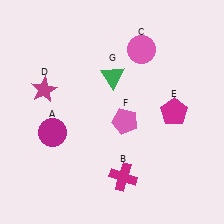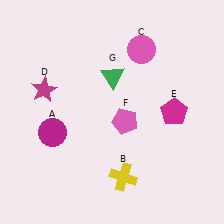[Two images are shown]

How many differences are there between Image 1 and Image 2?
There is 1 difference between the two images.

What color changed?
The cross (B) changed from magenta in Image 1 to yellow in Image 2.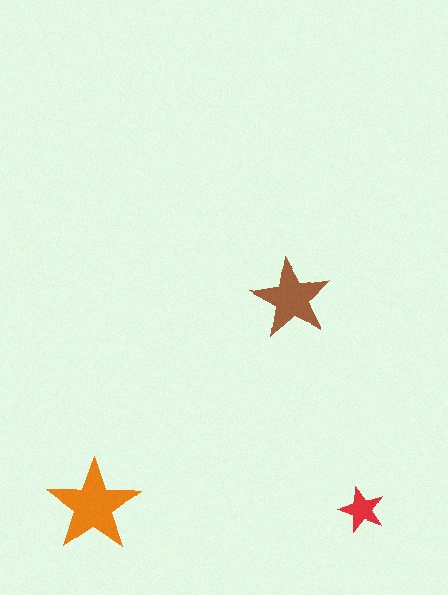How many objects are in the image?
There are 3 objects in the image.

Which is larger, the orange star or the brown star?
The orange one.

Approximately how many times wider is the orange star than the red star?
About 2 times wider.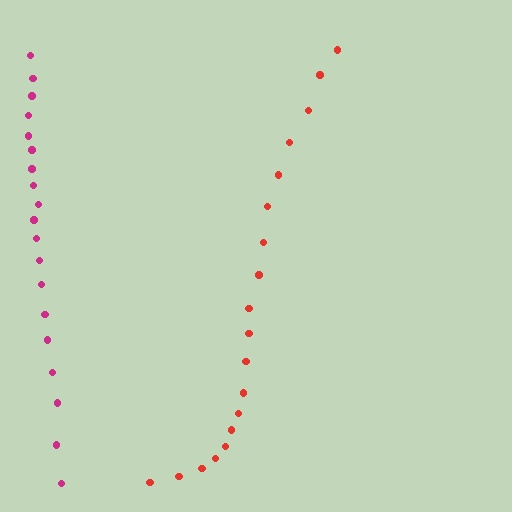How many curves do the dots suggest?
There are 2 distinct paths.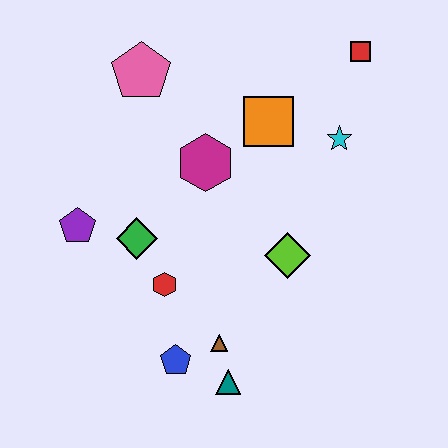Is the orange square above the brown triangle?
Yes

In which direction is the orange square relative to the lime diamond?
The orange square is above the lime diamond.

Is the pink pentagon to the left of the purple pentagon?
No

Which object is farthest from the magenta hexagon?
The teal triangle is farthest from the magenta hexagon.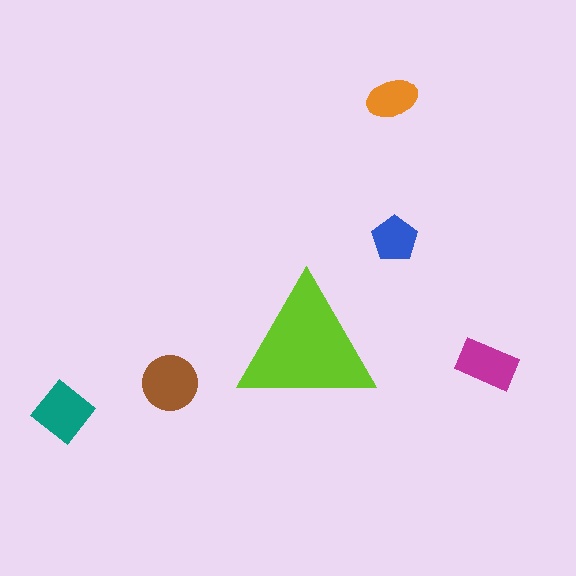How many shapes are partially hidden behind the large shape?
0 shapes are partially hidden.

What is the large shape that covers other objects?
A lime triangle.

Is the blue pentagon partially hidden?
No, the blue pentagon is fully visible.